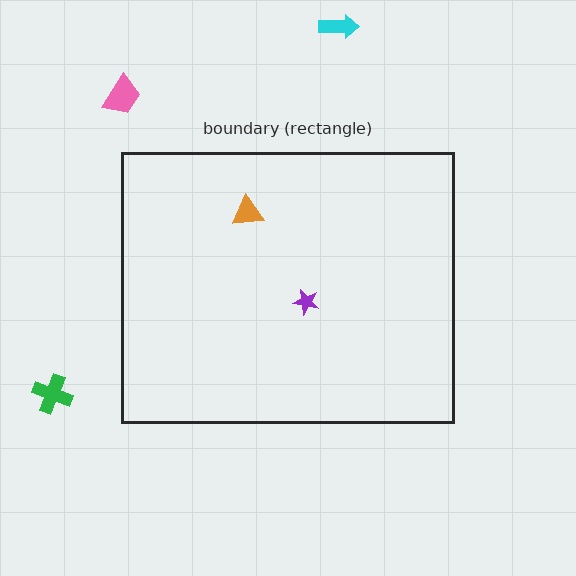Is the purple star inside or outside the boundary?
Inside.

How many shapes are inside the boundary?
2 inside, 3 outside.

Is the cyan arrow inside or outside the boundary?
Outside.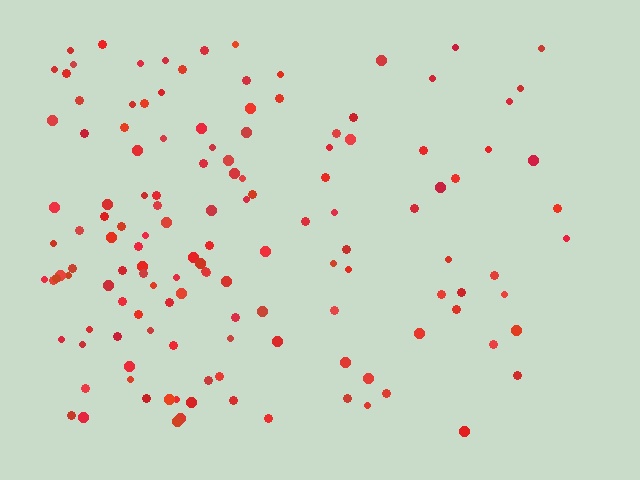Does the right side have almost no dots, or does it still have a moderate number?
Still a moderate number, just noticeably fewer than the left.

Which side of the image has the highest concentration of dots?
The left.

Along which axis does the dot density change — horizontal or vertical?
Horizontal.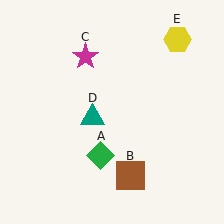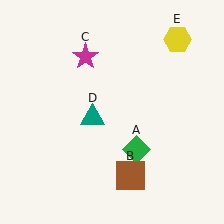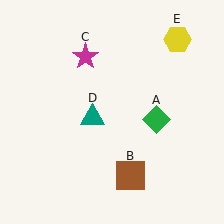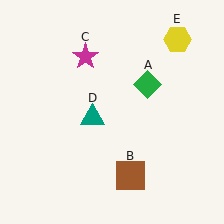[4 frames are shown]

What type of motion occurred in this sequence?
The green diamond (object A) rotated counterclockwise around the center of the scene.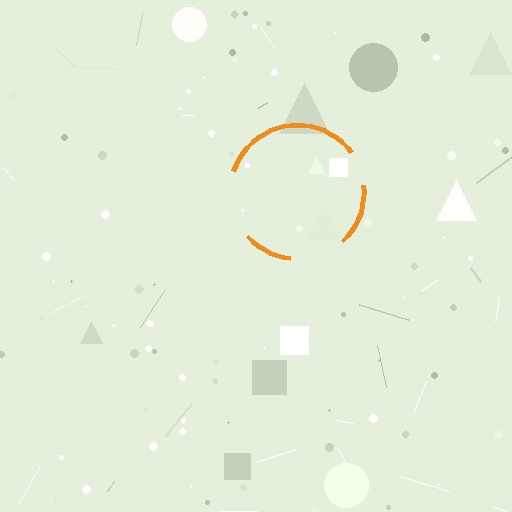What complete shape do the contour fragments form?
The contour fragments form a circle.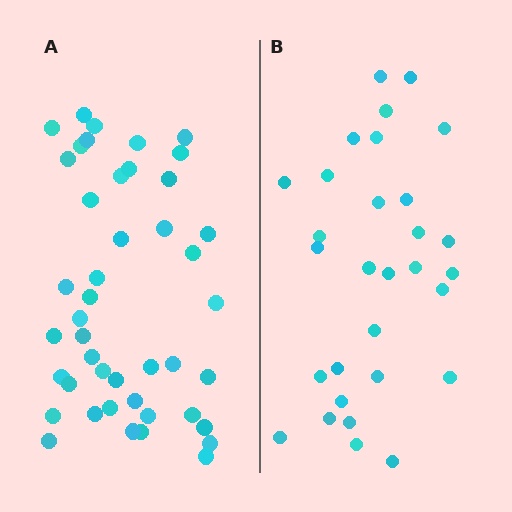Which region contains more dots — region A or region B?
Region A (the left region) has more dots.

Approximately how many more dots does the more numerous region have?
Region A has approximately 15 more dots than region B.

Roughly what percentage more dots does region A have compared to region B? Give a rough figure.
About 45% more.